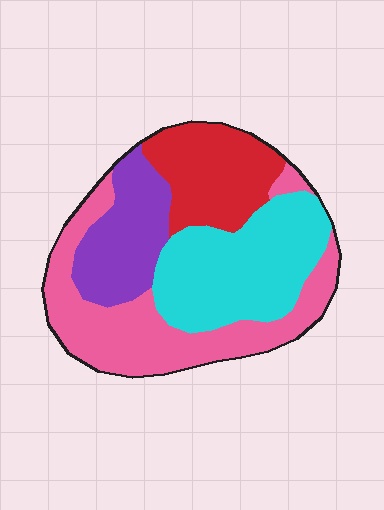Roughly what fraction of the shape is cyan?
Cyan takes up about one third (1/3) of the shape.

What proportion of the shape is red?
Red takes up about one fifth (1/5) of the shape.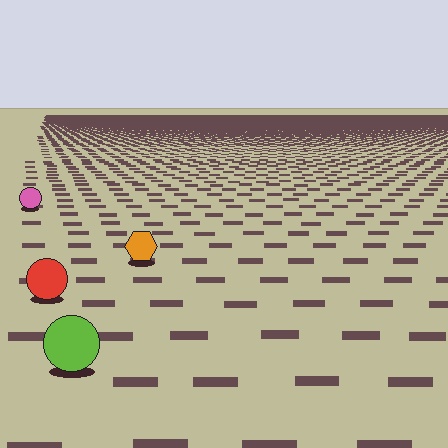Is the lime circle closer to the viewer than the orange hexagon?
Yes. The lime circle is closer — you can tell from the texture gradient: the ground texture is coarser near it.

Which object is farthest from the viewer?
The pink circle is farthest from the viewer. It appears smaller and the ground texture around it is denser.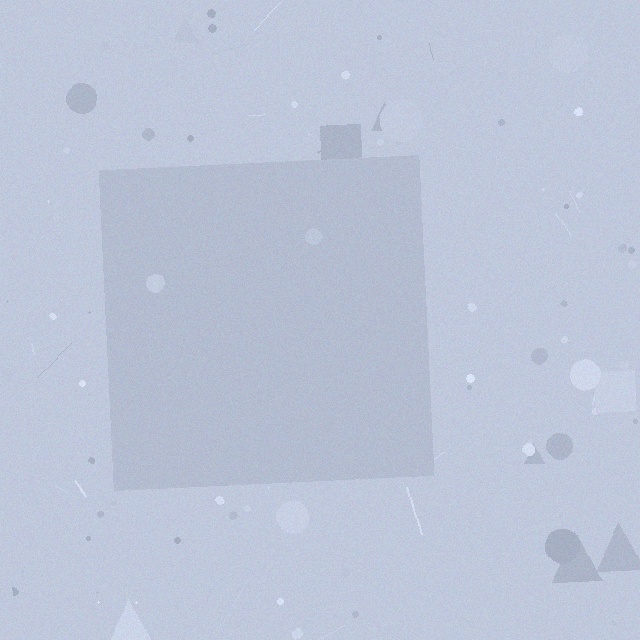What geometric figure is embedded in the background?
A square is embedded in the background.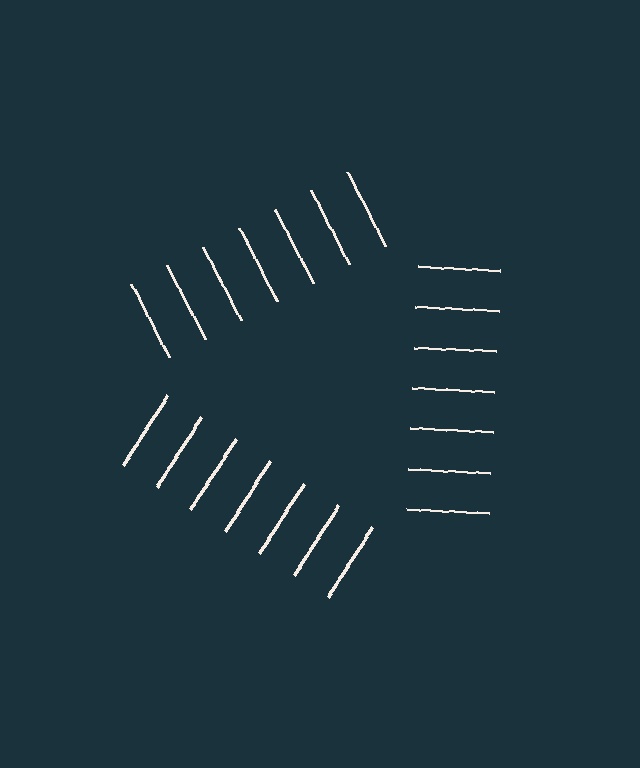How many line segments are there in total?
21 — 7 along each of the 3 edges.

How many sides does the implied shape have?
3 sides — the line-ends trace a triangle.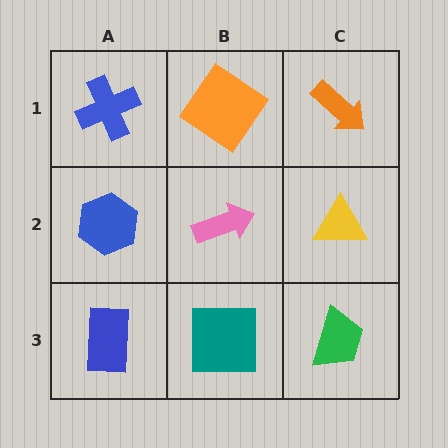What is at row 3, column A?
A blue rectangle.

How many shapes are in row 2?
3 shapes.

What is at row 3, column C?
A green trapezoid.